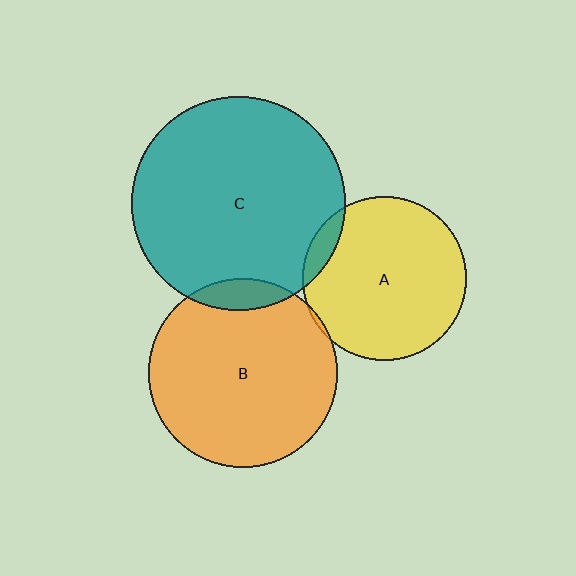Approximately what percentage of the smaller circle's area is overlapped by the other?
Approximately 10%.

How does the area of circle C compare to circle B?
Approximately 1.3 times.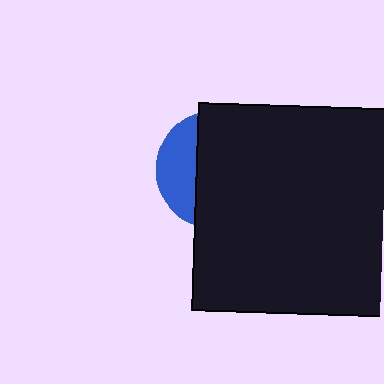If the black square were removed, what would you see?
You would see the complete blue circle.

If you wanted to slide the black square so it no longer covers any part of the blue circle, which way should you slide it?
Slide it right — that is the most direct way to separate the two shapes.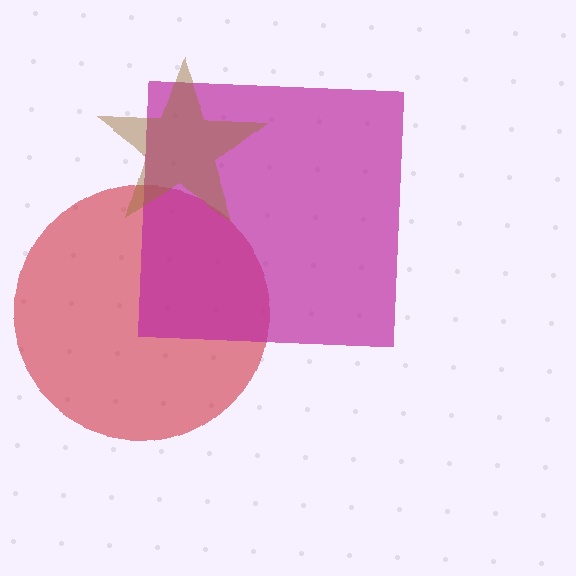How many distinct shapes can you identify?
There are 3 distinct shapes: a red circle, a magenta square, a brown star.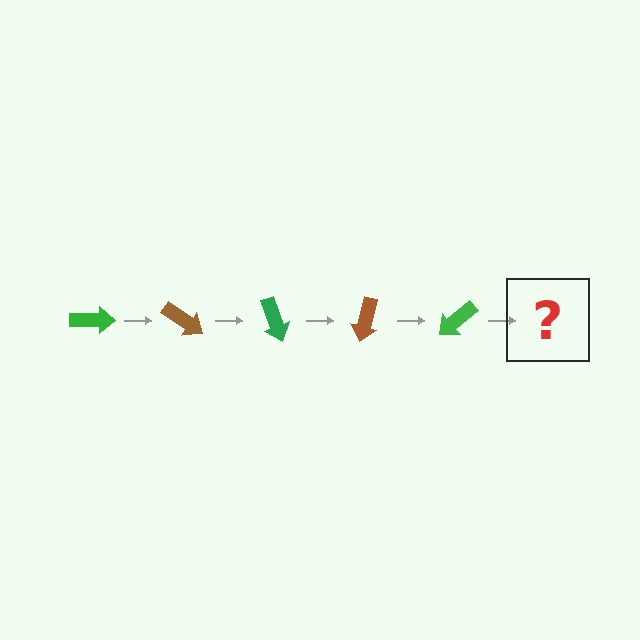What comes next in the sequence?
The next element should be a brown arrow, rotated 175 degrees from the start.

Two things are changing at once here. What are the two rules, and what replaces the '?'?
The two rules are that it rotates 35 degrees each step and the color cycles through green and brown. The '?' should be a brown arrow, rotated 175 degrees from the start.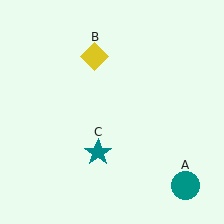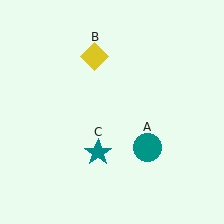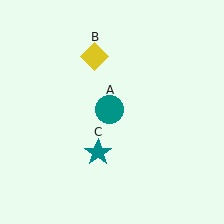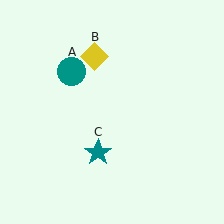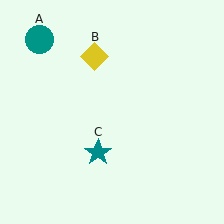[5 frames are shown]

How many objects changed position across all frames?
1 object changed position: teal circle (object A).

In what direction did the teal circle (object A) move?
The teal circle (object A) moved up and to the left.